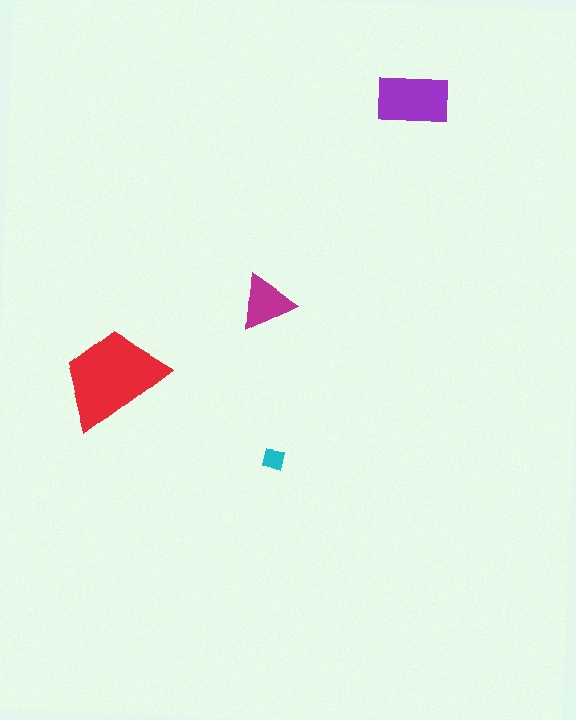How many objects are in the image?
There are 4 objects in the image.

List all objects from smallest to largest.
The cyan square, the magenta triangle, the purple rectangle, the red trapezoid.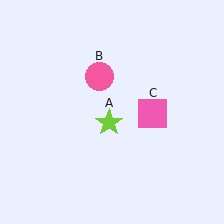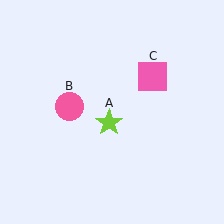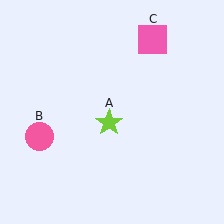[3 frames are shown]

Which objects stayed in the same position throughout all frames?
Lime star (object A) remained stationary.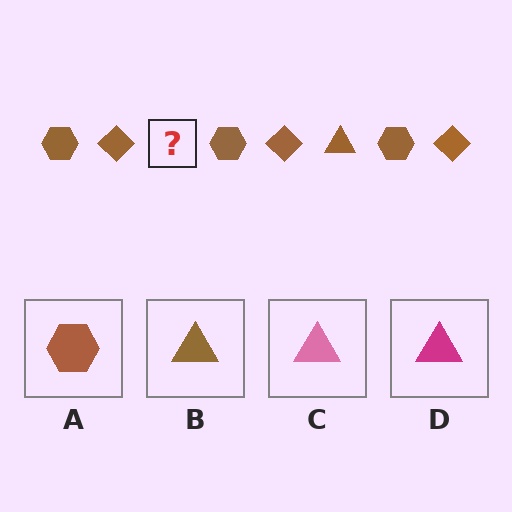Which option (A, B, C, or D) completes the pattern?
B.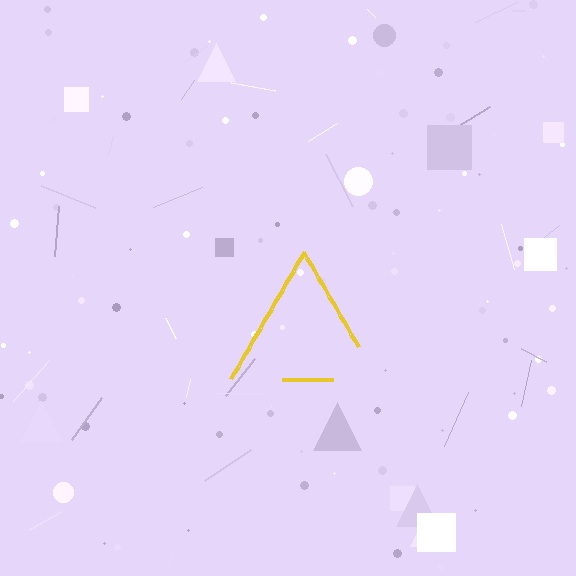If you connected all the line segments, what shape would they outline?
They would outline a triangle.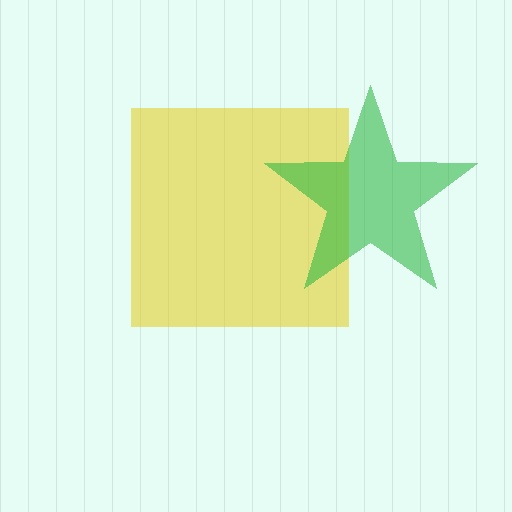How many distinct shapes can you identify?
There are 2 distinct shapes: a yellow square, a green star.